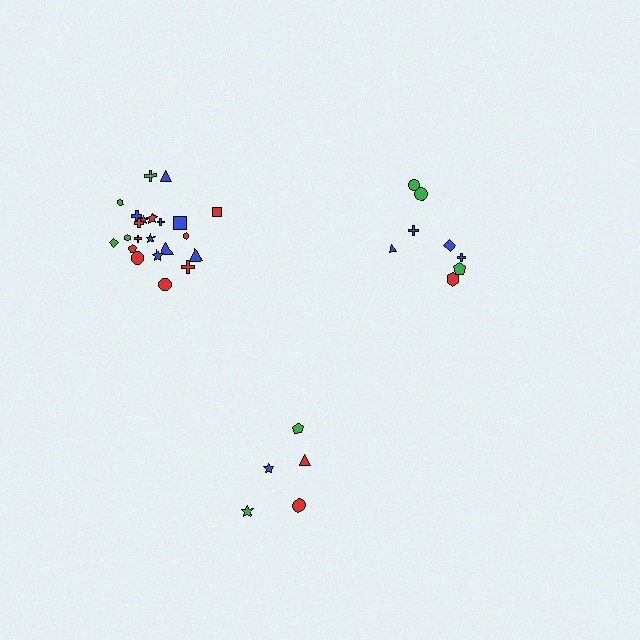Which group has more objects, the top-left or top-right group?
The top-left group.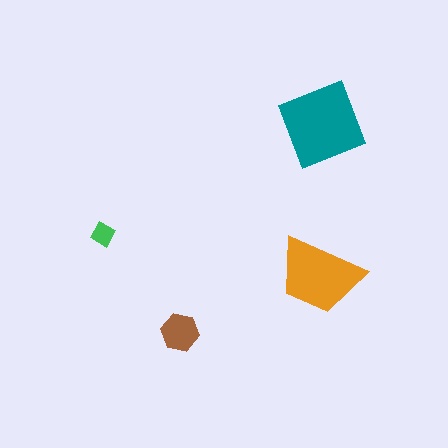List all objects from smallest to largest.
The green diamond, the brown hexagon, the orange trapezoid, the teal square.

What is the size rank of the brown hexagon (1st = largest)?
3rd.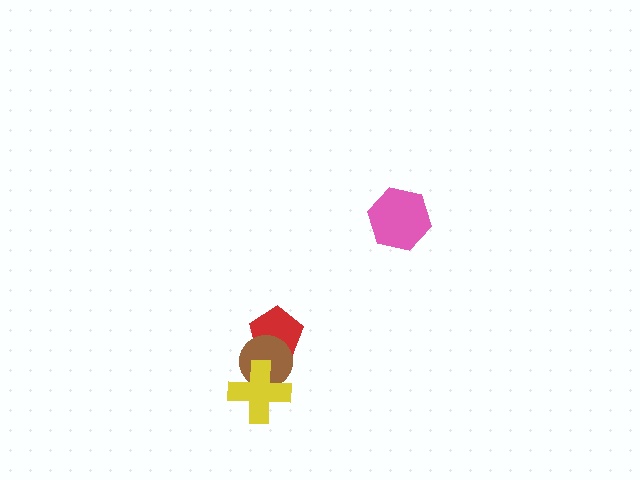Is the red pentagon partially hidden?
Yes, it is partially covered by another shape.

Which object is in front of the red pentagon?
The brown circle is in front of the red pentagon.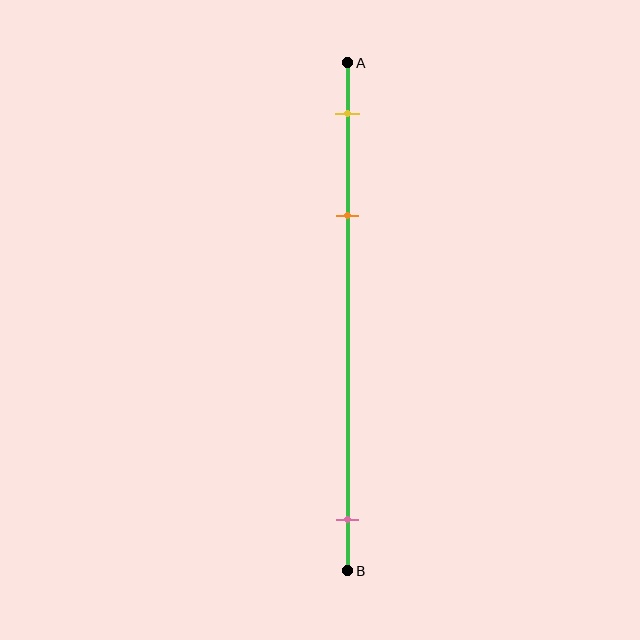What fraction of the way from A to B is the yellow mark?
The yellow mark is approximately 10% (0.1) of the way from A to B.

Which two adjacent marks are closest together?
The yellow and orange marks are the closest adjacent pair.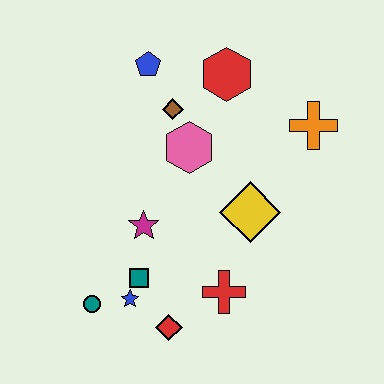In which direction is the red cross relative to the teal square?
The red cross is to the right of the teal square.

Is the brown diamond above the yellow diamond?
Yes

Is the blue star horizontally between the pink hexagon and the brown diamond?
No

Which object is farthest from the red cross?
The blue pentagon is farthest from the red cross.